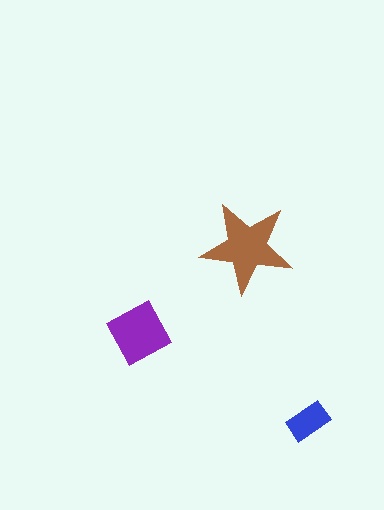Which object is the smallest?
The blue rectangle.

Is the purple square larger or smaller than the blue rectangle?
Larger.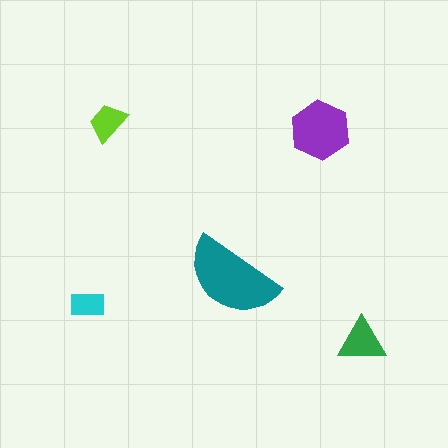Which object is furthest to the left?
The cyan rectangle is leftmost.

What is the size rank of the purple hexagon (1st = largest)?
2nd.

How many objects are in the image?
There are 5 objects in the image.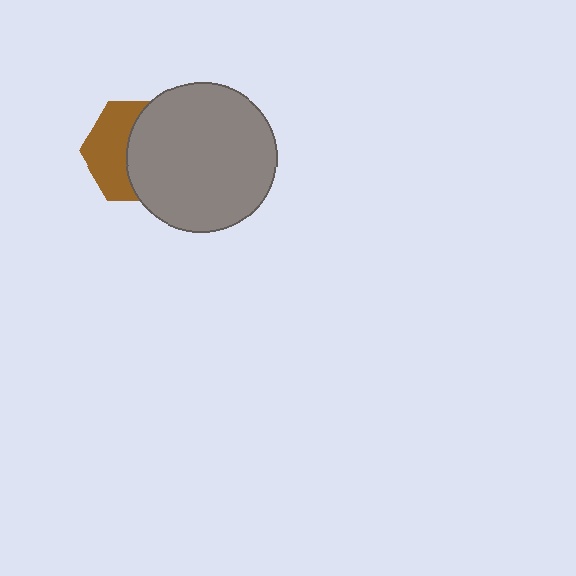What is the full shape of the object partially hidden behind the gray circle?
The partially hidden object is a brown hexagon.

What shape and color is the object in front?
The object in front is a gray circle.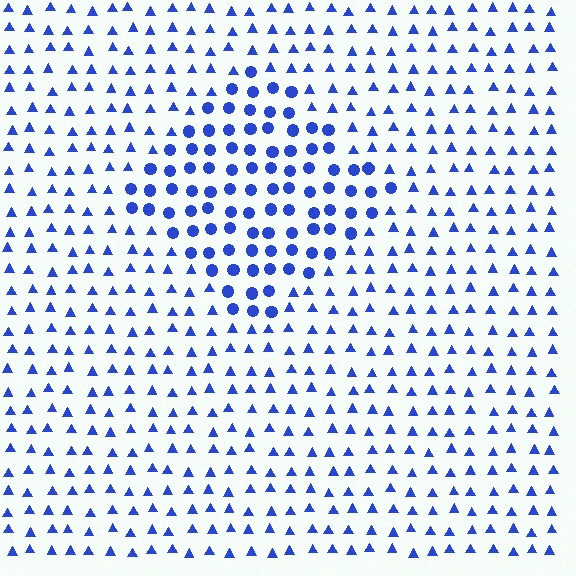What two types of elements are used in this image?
The image uses circles inside the diamond region and triangles outside it.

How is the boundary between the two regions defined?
The boundary is defined by a change in element shape: circles inside vs. triangles outside. All elements share the same color and spacing.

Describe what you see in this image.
The image is filled with small blue elements arranged in a uniform grid. A diamond-shaped region contains circles, while the surrounding area contains triangles. The boundary is defined purely by the change in element shape.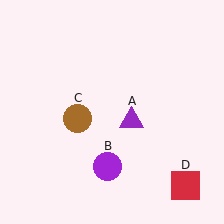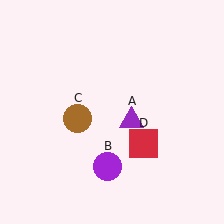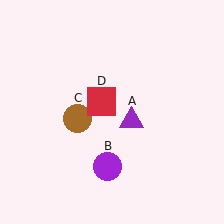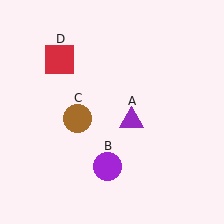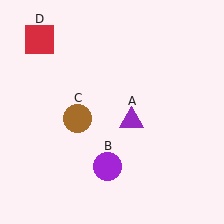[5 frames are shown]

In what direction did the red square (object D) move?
The red square (object D) moved up and to the left.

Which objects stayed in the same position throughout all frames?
Purple triangle (object A) and purple circle (object B) and brown circle (object C) remained stationary.